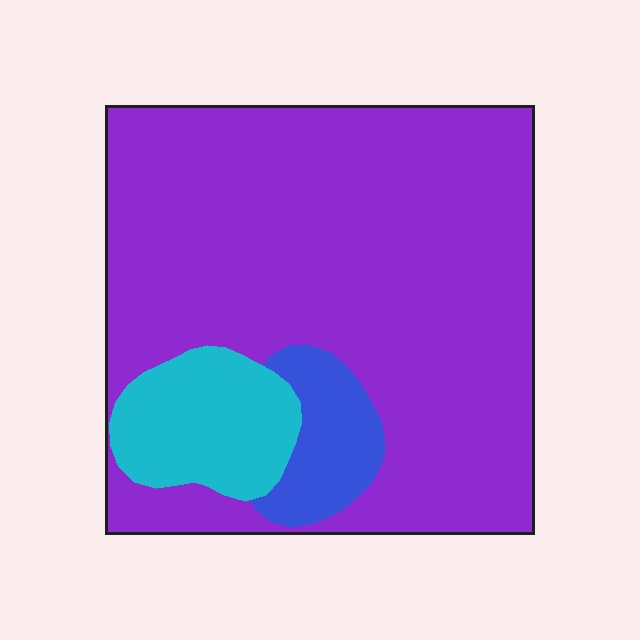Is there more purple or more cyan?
Purple.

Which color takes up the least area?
Blue, at roughly 10%.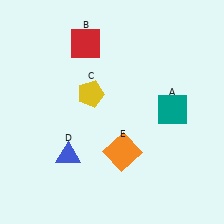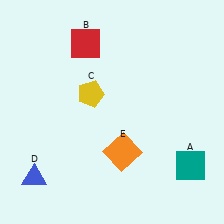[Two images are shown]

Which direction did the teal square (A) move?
The teal square (A) moved down.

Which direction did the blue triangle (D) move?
The blue triangle (D) moved left.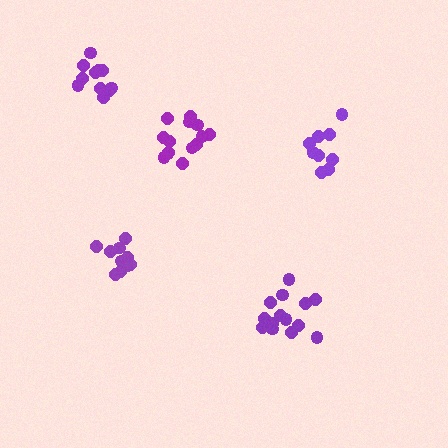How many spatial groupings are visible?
There are 5 spatial groupings.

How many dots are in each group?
Group 1: 11 dots, Group 2: 11 dots, Group 3: 9 dots, Group 4: 14 dots, Group 5: 14 dots (59 total).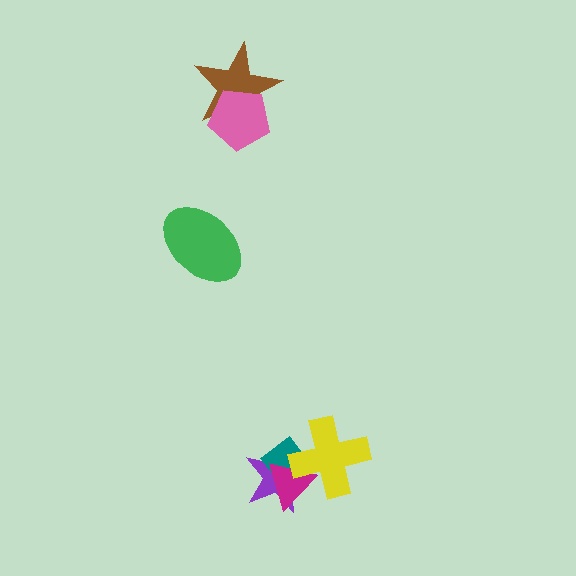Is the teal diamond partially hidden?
Yes, it is partially covered by another shape.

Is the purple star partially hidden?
Yes, it is partially covered by another shape.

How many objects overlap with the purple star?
3 objects overlap with the purple star.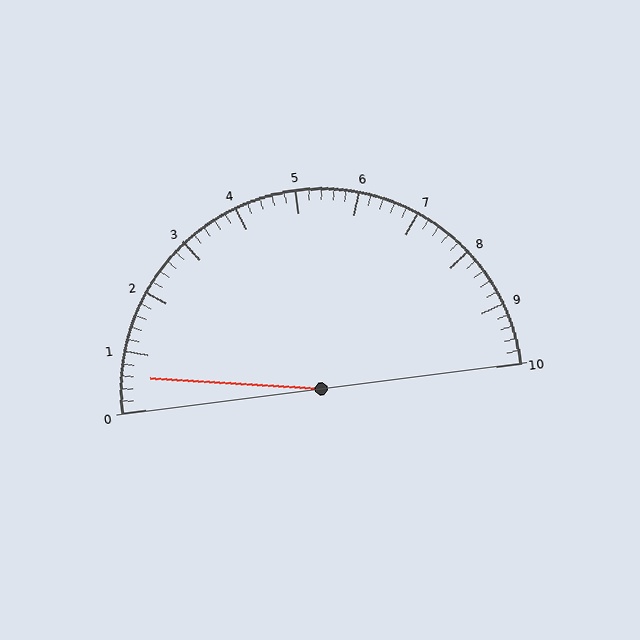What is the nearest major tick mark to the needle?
The nearest major tick mark is 1.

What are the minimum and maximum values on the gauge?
The gauge ranges from 0 to 10.